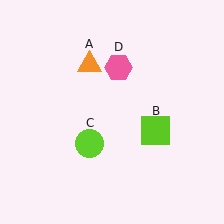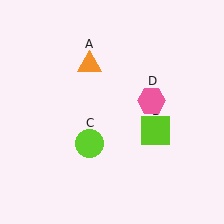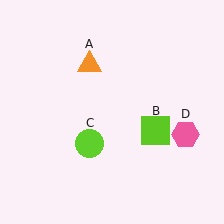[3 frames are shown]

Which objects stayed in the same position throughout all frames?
Orange triangle (object A) and lime square (object B) and lime circle (object C) remained stationary.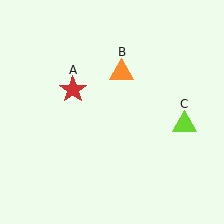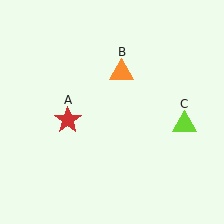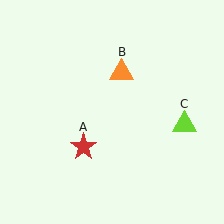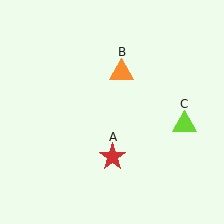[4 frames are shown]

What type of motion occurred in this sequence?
The red star (object A) rotated counterclockwise around the center of the scene.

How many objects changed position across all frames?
1 object changed position: red star (object A).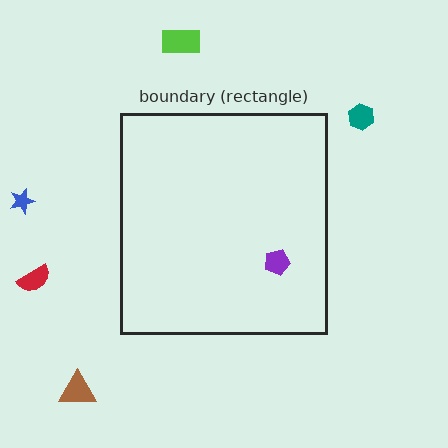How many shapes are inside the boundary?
1 inside, 5 outside.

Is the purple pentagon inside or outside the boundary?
Inside.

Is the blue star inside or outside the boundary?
Outside.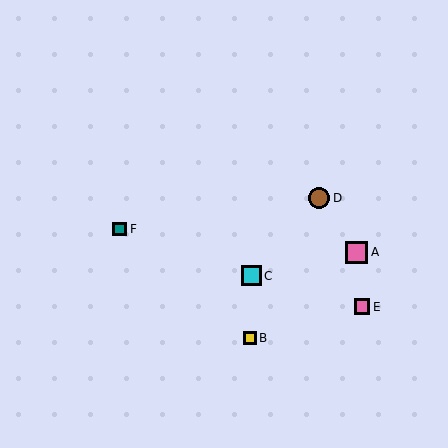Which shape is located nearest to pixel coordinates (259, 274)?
The cyan square (labeled C) at (251, 276) is nearest to that location.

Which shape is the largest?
The pink square (labeled A) is the largest.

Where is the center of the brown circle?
The center of the brown circle is at (319, 198).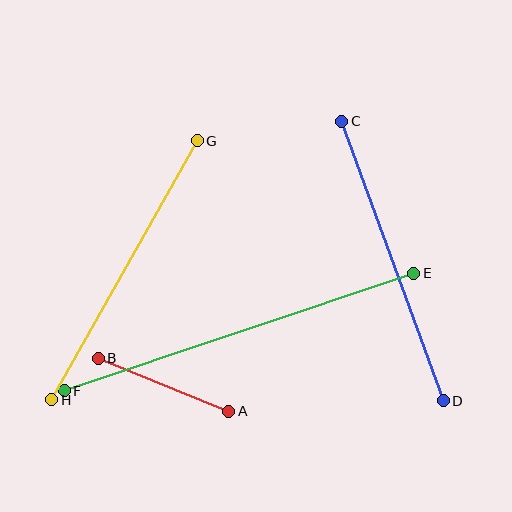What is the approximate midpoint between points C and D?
The midpoint is at approximately (393, 261) pixels.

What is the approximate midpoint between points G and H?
The midpoint is at approximately (124, 270) pixels.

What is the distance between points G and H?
The distance is approximately 297 pixels.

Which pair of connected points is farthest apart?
Points E and F are farthest apart.